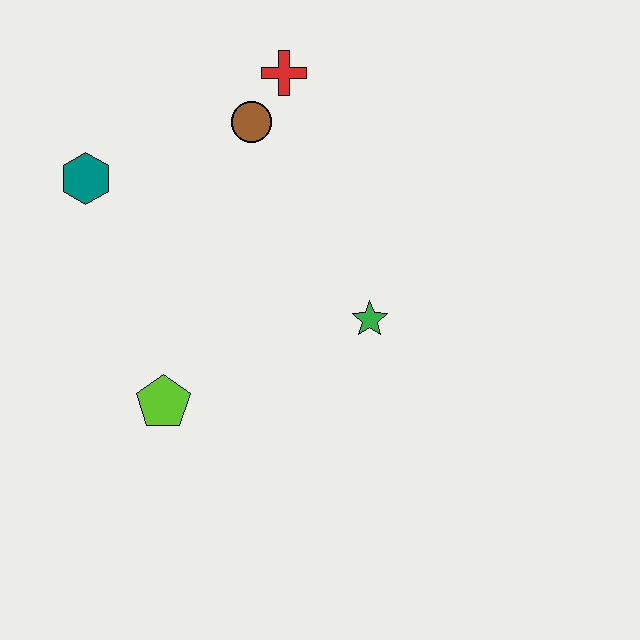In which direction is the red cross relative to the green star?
The red cross is above the green star.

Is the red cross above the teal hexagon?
Yes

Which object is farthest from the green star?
The teal hexagon is farthest from the green star.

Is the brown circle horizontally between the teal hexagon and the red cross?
Yes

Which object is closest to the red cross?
The brown circle is closest to the red cross.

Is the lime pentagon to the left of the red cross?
Yes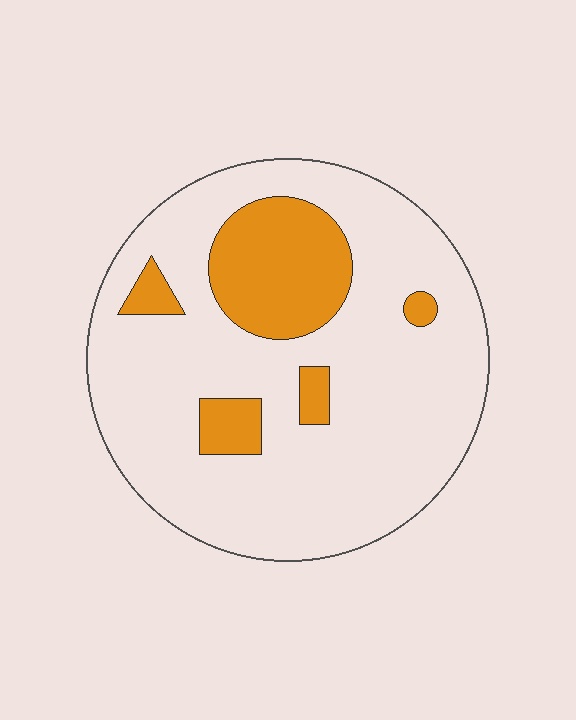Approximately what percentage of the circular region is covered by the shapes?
Approximately 20%.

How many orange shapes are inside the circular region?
5.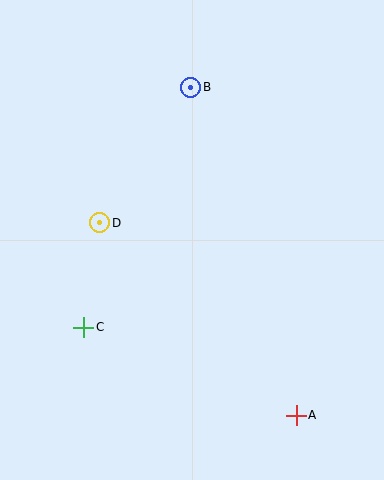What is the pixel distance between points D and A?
The distance between D and A is 275 pixels.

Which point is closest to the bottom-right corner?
Point A is closest to the bottom-right corner.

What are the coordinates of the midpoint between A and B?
The midpoint between A and B is at (244, 251).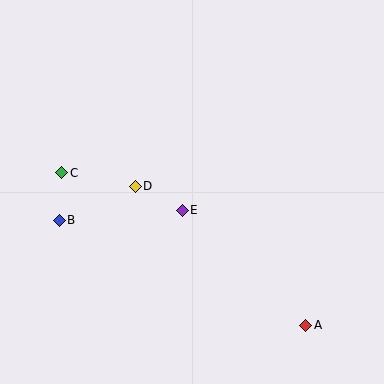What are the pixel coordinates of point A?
Point A is at (306, 325).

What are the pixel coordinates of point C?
Point C is at (62, 173).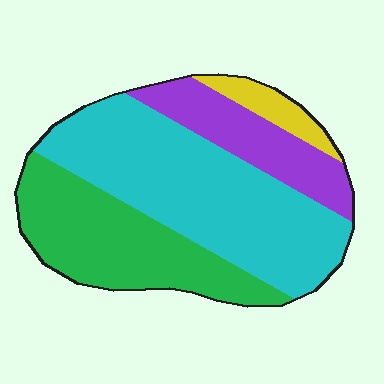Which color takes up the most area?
Cyan, at roughly 45%.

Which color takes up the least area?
Yellow, at roughly 5%.